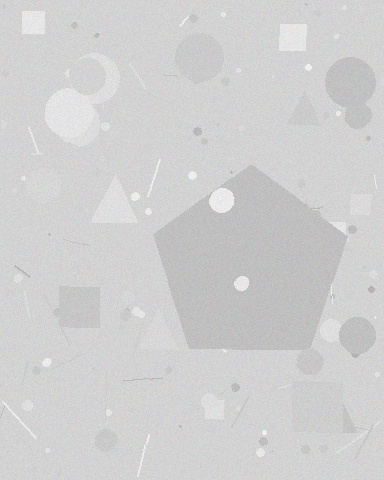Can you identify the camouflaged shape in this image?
The camouflaged shape is a pentagon.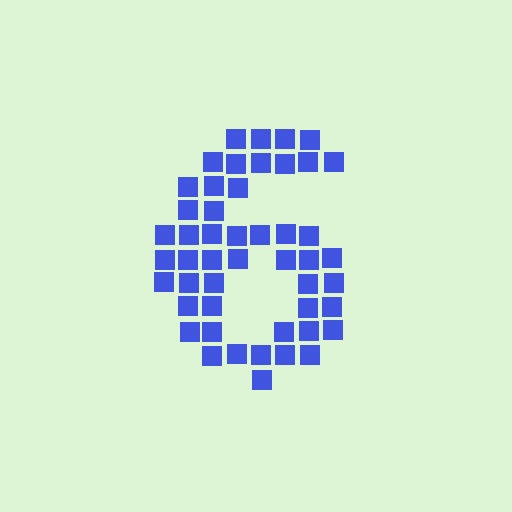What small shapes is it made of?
It is made of small squares.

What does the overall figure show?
The overall figure shows the digit 6.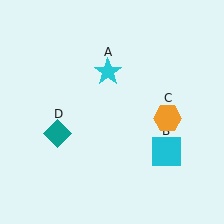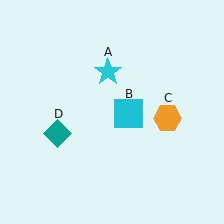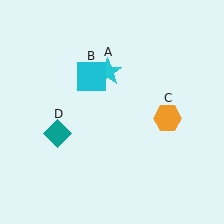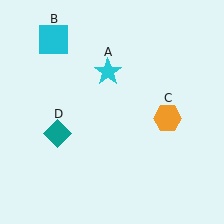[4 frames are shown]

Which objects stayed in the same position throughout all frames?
Cyan star (object A) and orange hexagon (object C) and teal diamond (object D) remained stationary.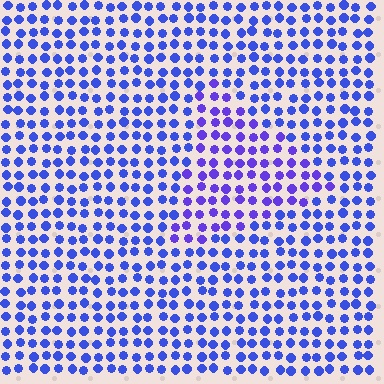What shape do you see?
I see a triangle.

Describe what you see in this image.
The image is filled with small blue elements in a uniform arrangement. A triangle-shaped region is visible where the elements are tinted to a slightly different hue, forming a subtle color boundary.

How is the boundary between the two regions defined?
The boundary is defined purely by a slight shift in hue (about 24 degrees). Spacing, size, and orientation are identical on both sides.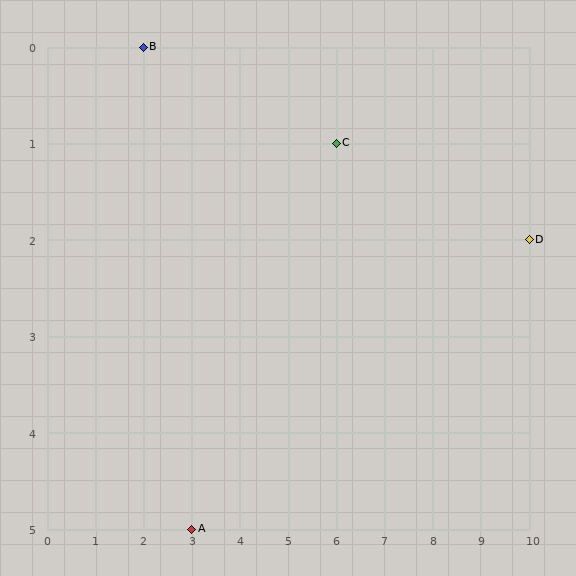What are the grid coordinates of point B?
Point B is at grid coordinates (2, 0).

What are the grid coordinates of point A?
Point A is at grid coordinates (3, 5).